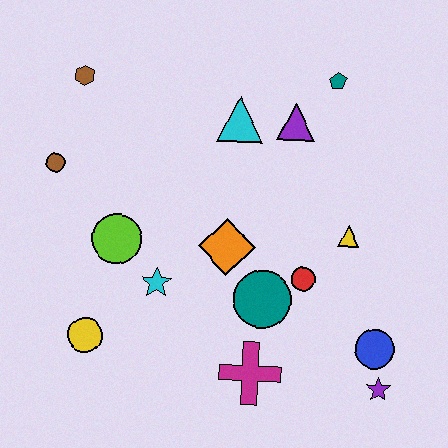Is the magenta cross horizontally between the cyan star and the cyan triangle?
No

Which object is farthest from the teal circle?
The brown hexagon is farthest from the teal circle.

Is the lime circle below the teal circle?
No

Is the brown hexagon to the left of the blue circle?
Yes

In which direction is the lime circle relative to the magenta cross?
The lime circle is to the left of the magenta cross.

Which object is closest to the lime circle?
The cyan star is closest to the lime circle.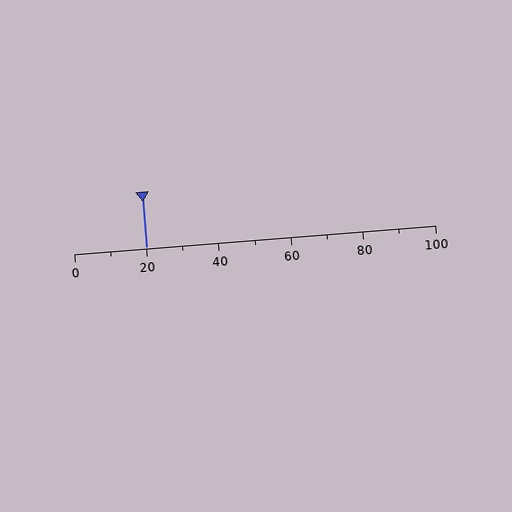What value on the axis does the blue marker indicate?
The marker indicates approximately 20.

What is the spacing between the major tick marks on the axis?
The major ticks are spaced 20 apart.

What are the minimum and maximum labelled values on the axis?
The axis runs from 0 to 100.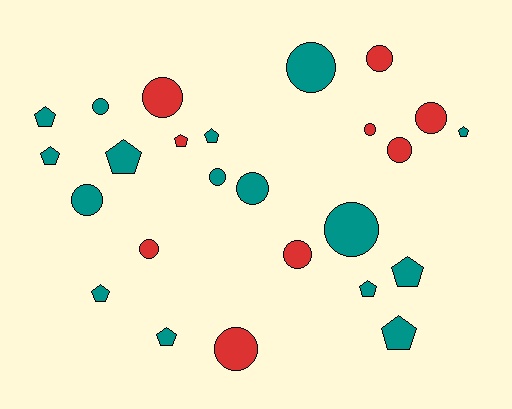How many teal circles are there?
There are 6 teal circles.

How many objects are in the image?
There are 25 objects.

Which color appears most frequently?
Teal, with 16 objects.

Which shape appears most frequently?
Circle, with 14 objects.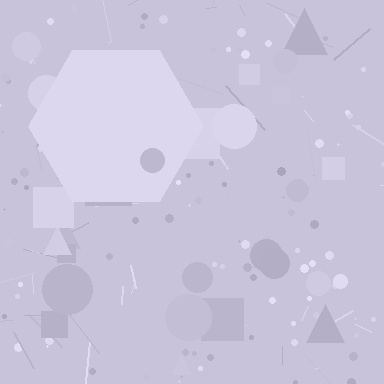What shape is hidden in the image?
A hexagon is hidden in the image.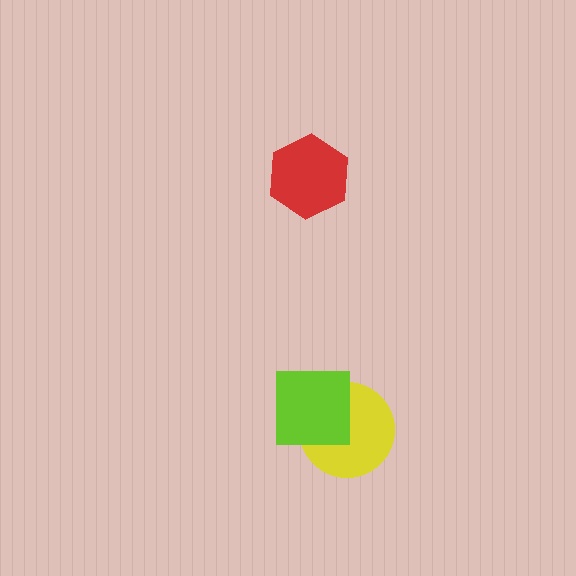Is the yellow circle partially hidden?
Yes, it is partially covered by another shape.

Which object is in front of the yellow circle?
The lime square is in front of the yellow circle.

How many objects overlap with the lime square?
1 object overlaps with the lime square.